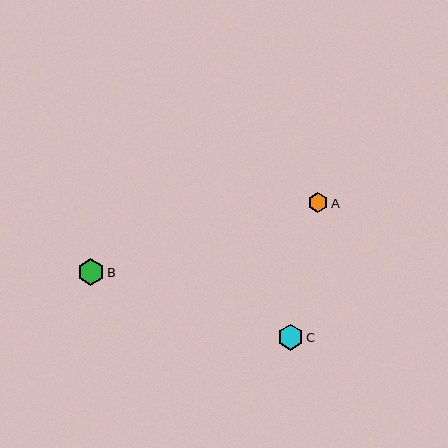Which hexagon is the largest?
Hexagon B is the largest with a size of approximately 27 pixels.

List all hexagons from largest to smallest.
From largest to smallest: B, C, A.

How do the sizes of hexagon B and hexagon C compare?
Hexagon B and hexagon C are approximately the same size.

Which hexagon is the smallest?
Hexagon A is the smallest with a size of approximately 20 pixels.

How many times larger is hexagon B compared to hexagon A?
Hexagon B is approximately 1.3 times the size of hexagon A.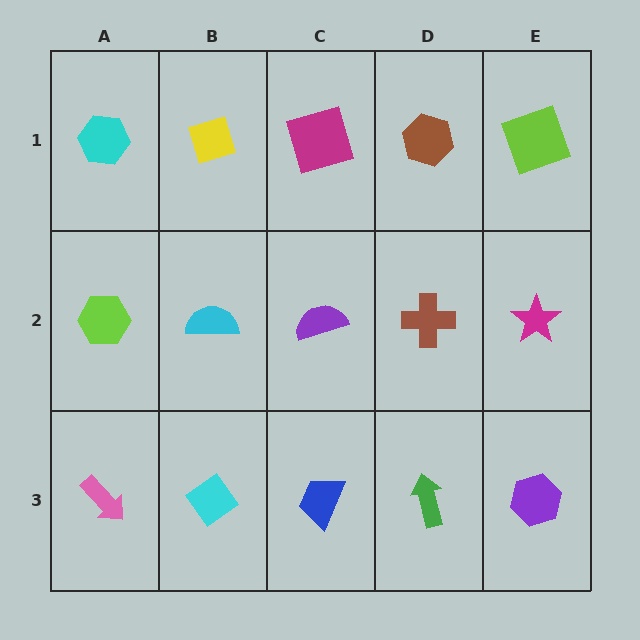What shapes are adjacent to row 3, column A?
A lime hexagon (row 2, column A), a cyan diamond (row 3, column B).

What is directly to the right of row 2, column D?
A magenta star.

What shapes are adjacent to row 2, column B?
A yellow diamond (row 1, column B), a cyan diamond (row 3, column B), a lime hexagon (row 2, column A), a purple semicircle (row 2, column C).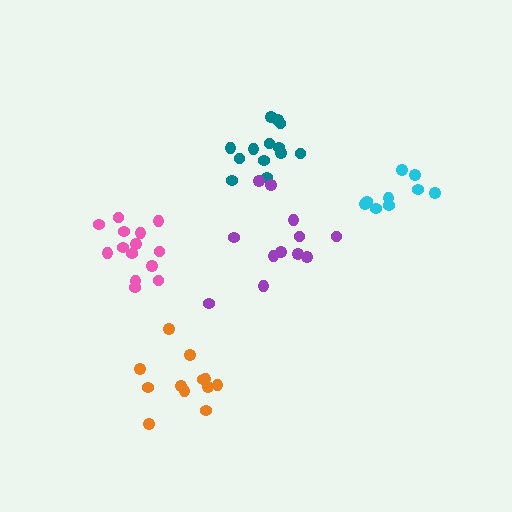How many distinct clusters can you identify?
There are 5 distinct clusters.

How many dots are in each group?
Group 1: 12 dots, Group 2: 13 dots, Group 3: 12 dots, Group 4: 9 dots, Group 5: 14 dots (60 total).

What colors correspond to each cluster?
The clusters are colored: orange, teal, purple, cyan, pink.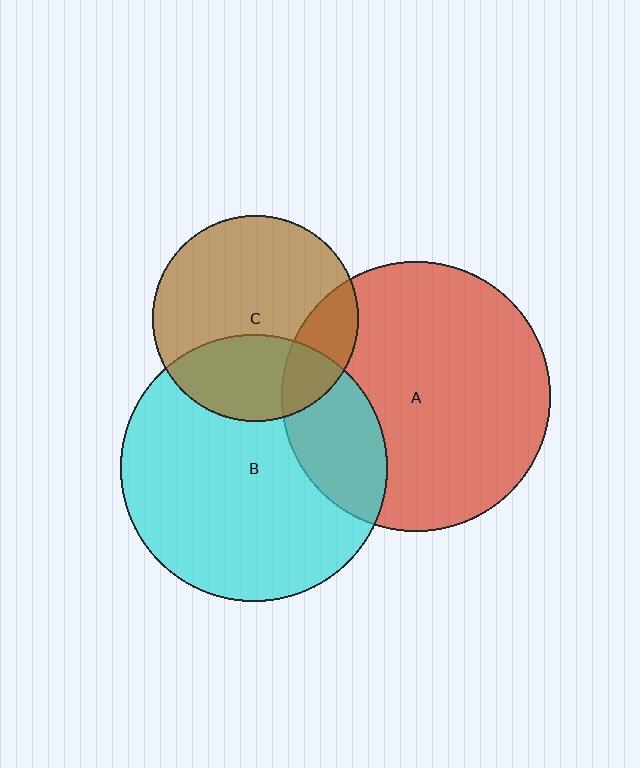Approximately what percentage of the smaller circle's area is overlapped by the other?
Approximately 25%.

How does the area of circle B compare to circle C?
Approximately 1.7 times.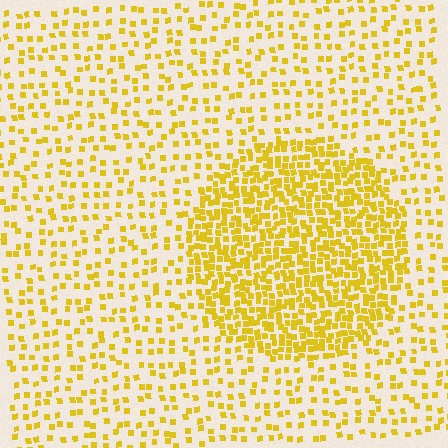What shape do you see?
I see a circle.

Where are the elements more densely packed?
The elements are more densely packed inside the circle boundary.